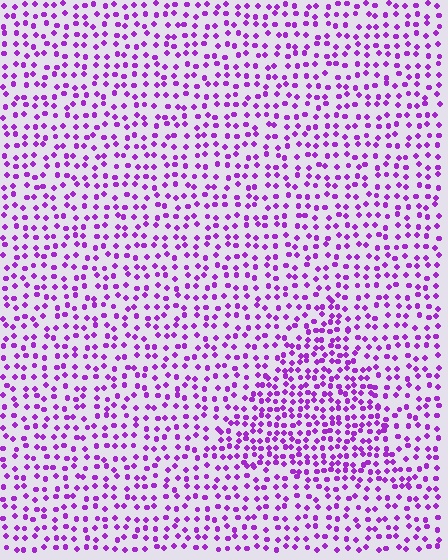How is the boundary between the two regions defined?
The boundary is defined by a change in element density (approximately 1.7x ratio). All elements are the same color, size, and shape.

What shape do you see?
I see a triangle.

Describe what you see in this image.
The image contains small purple elements arranged at two different densities. A triangle-shaped region is visible where the elements are more densely packed than the surrounding area.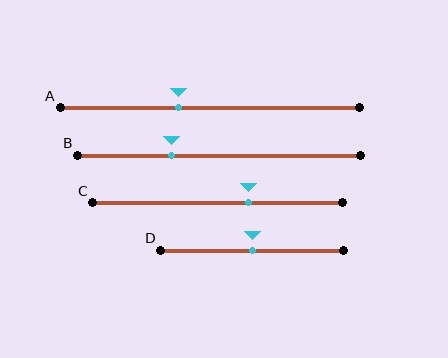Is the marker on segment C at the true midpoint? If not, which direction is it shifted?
No, the marker on segment C is shifted to the right by about 12% of the segment length.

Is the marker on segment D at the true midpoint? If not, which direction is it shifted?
Yes, the marker on segment D is at the true midpoint.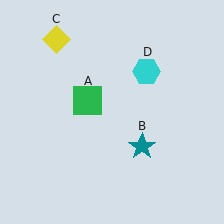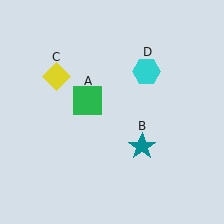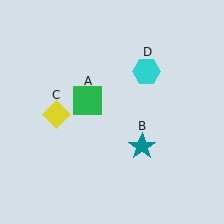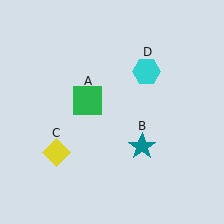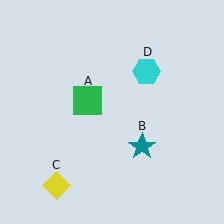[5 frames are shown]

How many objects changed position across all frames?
1 object changed position: yellow diamond (object C).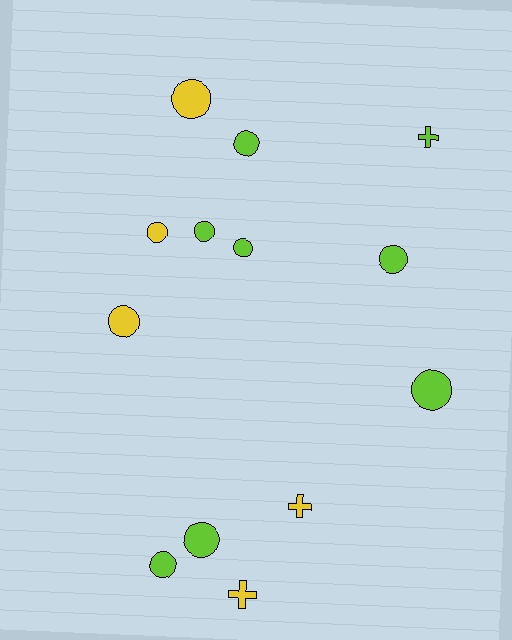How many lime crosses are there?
There is 1 lime cross.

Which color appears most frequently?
Lime, with 8 objects.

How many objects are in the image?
There are 13 objects.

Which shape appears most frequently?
Circle, with 10 objects.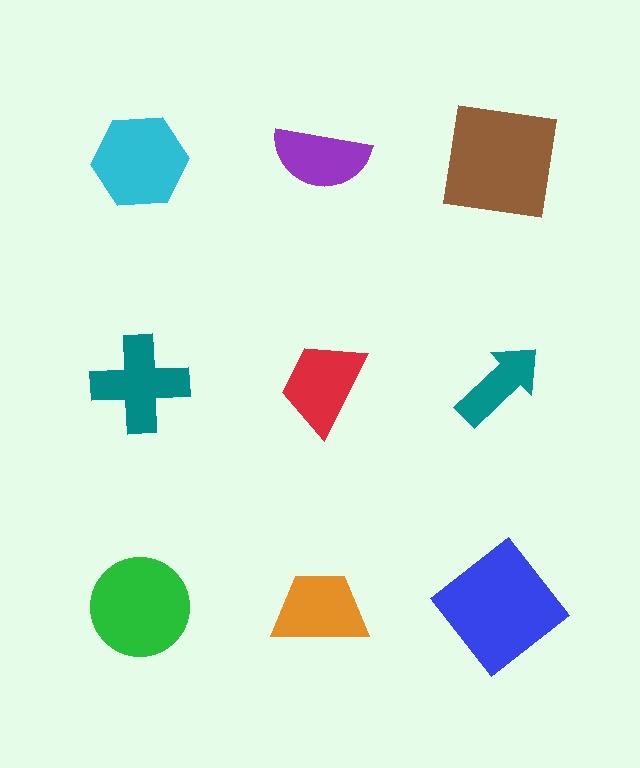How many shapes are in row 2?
3 shapes.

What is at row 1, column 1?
A cyan hexagon.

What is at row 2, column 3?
A teal arrow.